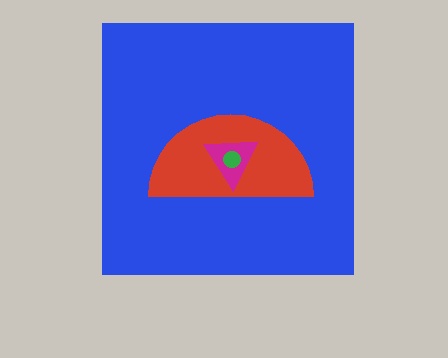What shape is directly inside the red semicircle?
The magenta triangle.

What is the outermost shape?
The blue square.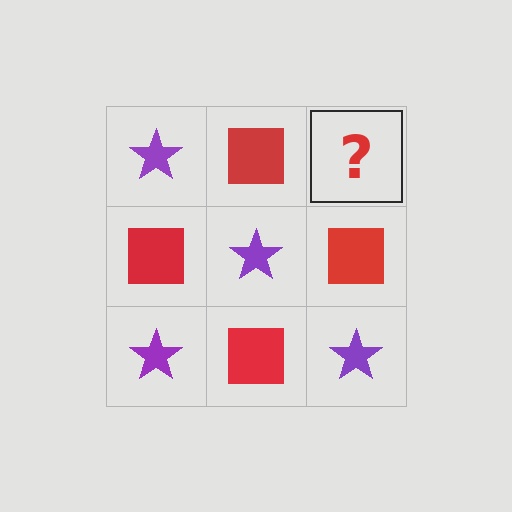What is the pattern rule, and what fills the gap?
The rule is that it alternates purple star and red square in a checkerboard pattern. The gap should be filled with a purple star.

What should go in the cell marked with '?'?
The missing cell should contain a purple star.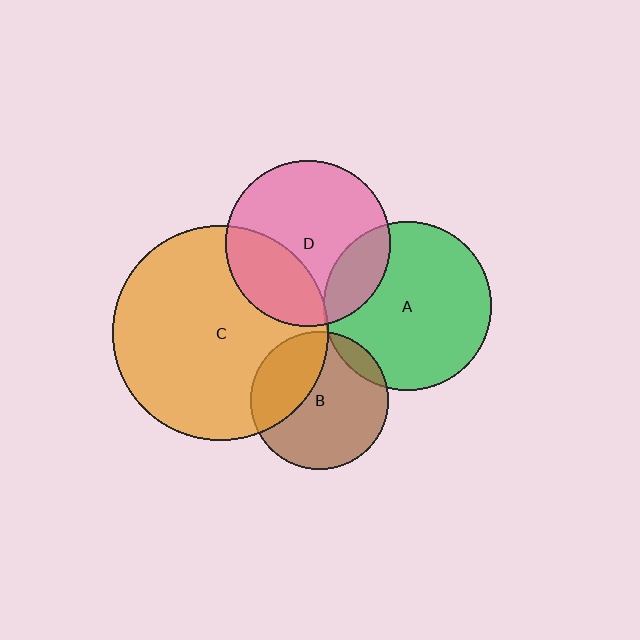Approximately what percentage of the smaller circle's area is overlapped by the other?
Approximately 35%.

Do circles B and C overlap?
Yes.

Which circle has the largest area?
Circle C (orange).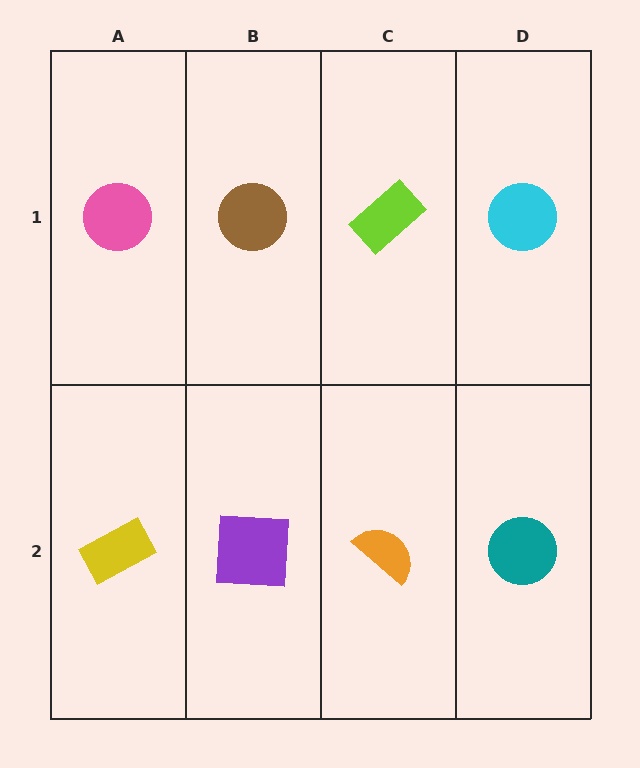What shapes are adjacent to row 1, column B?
A purple square (row 2, column B), a pink circle (row 1, column A), a lime rectangle (row 1, column C).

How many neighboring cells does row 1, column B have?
3.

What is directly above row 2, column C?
A lime rectangle.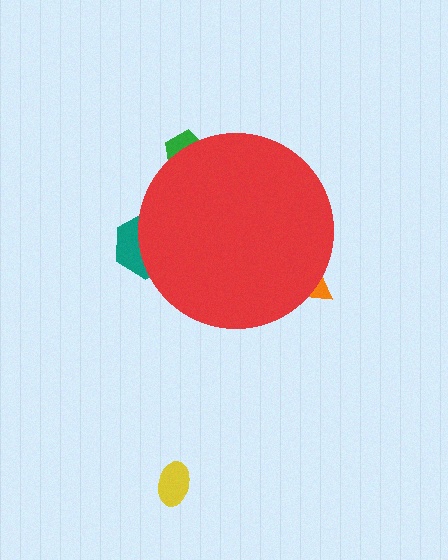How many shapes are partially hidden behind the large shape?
3 shapes are partially hidden.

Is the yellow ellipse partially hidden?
No, the yellow ellipse is fully visible.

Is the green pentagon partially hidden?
Yes, the green pentagon is partially hidden behind the red circle.